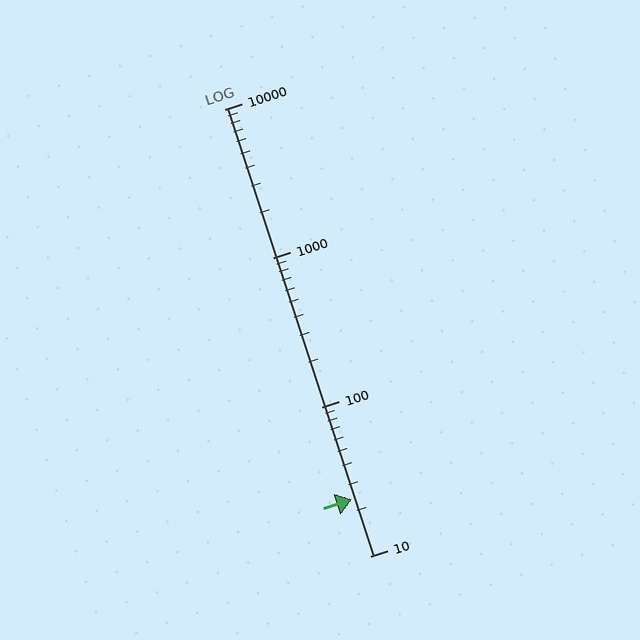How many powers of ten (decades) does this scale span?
The scale spans 3 decades, from 10 to 10000.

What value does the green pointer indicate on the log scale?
The pointer indicates approximately 24.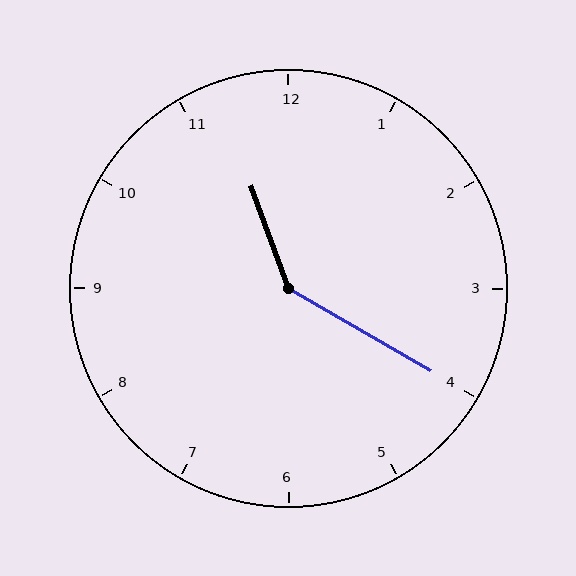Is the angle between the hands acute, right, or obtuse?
It is obtuse.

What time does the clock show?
11:20.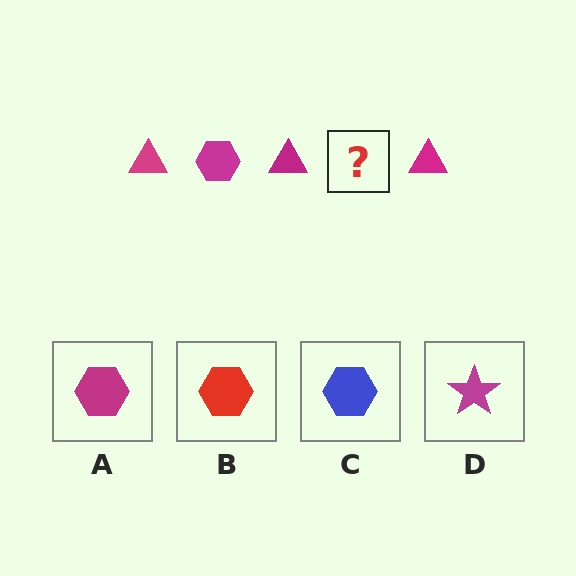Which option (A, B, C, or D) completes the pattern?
A.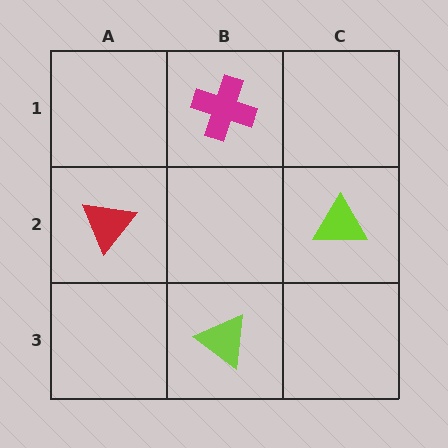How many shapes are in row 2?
2 shapes.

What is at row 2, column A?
A red triangle.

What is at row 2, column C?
A lime triangle.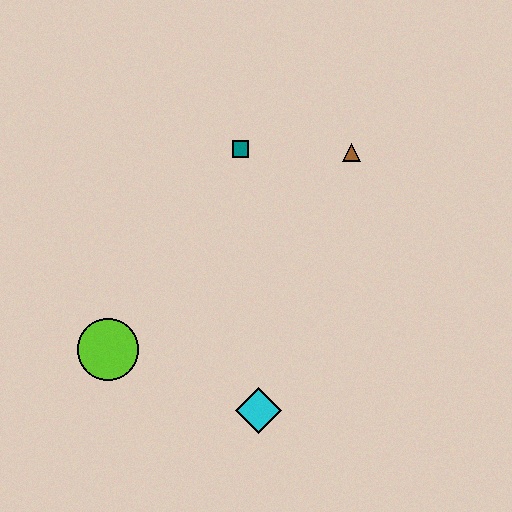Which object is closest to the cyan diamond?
The lime circle is closest to the cyan diamond.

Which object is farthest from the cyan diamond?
The brown triangle is farthest from the cyan diamond.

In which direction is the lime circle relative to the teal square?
The lime circle is below the teal square.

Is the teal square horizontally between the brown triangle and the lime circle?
Yes